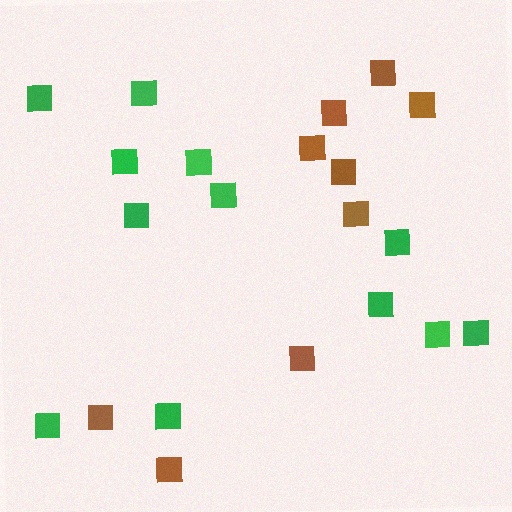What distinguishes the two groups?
There are 2 groups: one group of green squares (12) and one group of brown squares (9).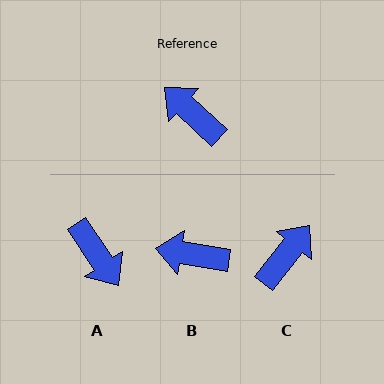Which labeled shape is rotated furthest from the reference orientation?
A, about 166 degrees away.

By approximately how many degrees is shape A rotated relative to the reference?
Approximately 166 degrees counter-clockwise.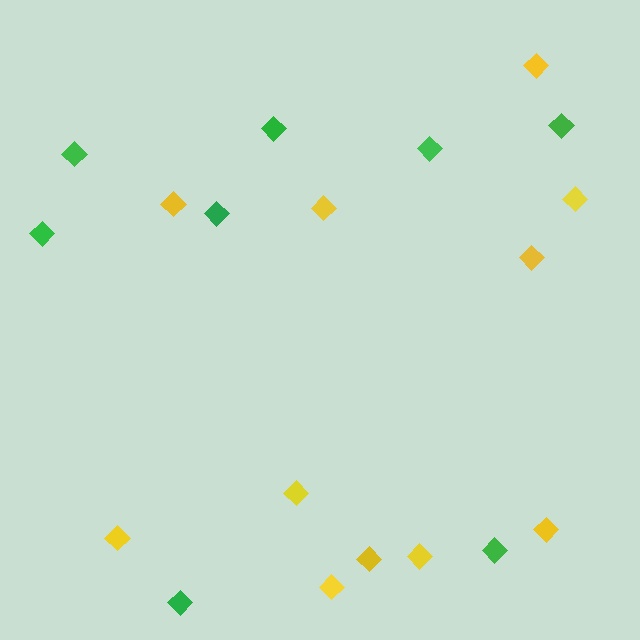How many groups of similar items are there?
There are 2 groups: one group of yellow diamonds (11) and one group of green diamonds (8).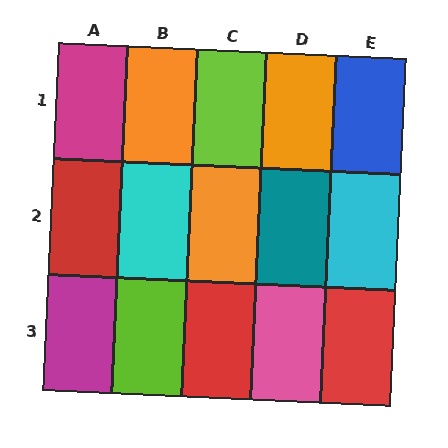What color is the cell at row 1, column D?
Orange.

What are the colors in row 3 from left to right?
Magenta, lime, red, pink, red.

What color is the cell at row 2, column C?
Orange.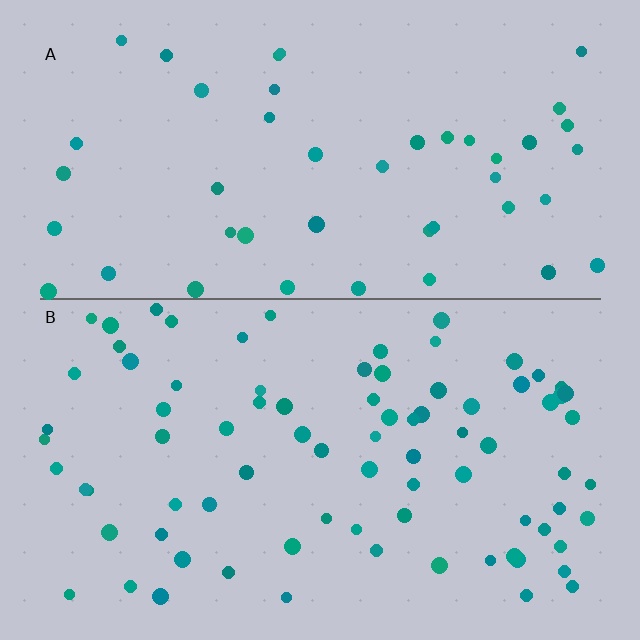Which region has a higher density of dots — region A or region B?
B (the bottom).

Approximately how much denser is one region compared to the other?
Approximately 1.8× — region B over region A.